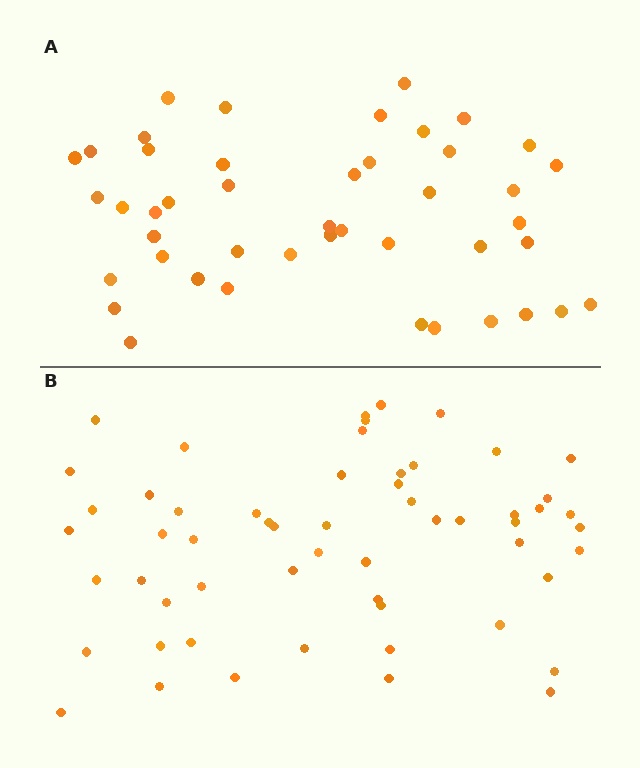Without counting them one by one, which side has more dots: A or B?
Region B (the bottom region) has more dots.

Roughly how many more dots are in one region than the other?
Region B has roughly 12 or so more dots than region A.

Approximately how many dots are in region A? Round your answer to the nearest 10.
About 40 dots. (The exact count is 45, which rounds to 40.)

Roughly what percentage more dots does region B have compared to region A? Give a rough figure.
About 25% more.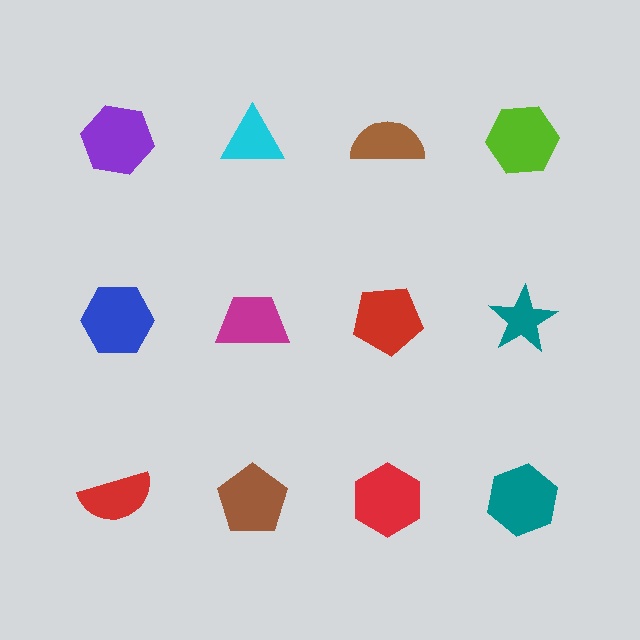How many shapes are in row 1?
4 shapes.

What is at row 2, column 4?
A teal star.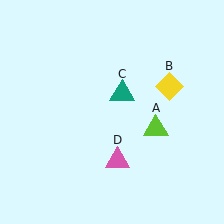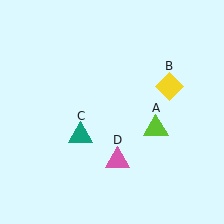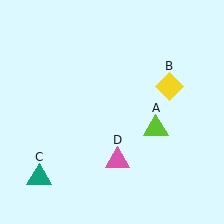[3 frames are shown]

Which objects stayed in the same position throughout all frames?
Lime triangle (object A) and yellow diamond (object B) and pink triangle (object D) remained stationary.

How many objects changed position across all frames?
1 object changed position: teal triangle (object C).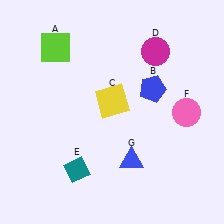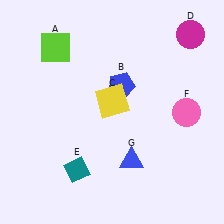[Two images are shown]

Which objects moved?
The objects that moved are: the blue pentagon (B), the magenta circle (D).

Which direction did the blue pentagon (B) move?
The blue pentagon (B) moved left.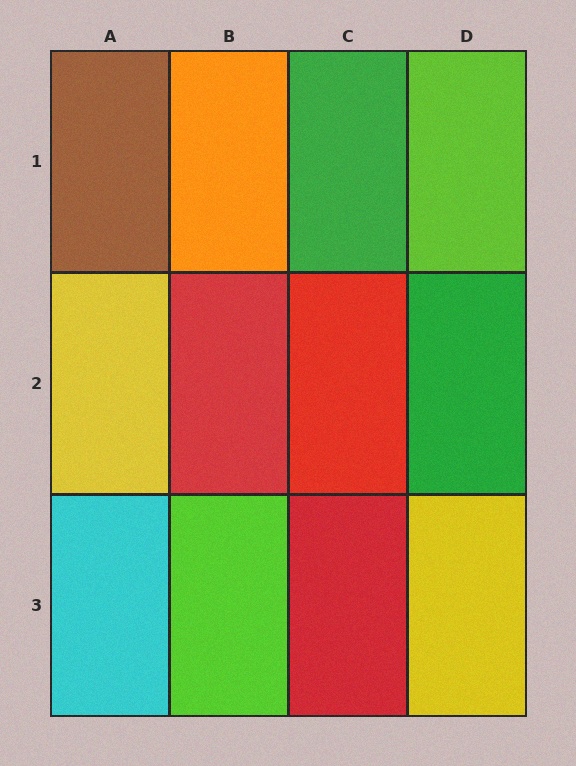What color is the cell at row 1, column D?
Lime.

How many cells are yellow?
2 cells are yellow.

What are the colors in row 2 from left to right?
Yellow, red, red, green.